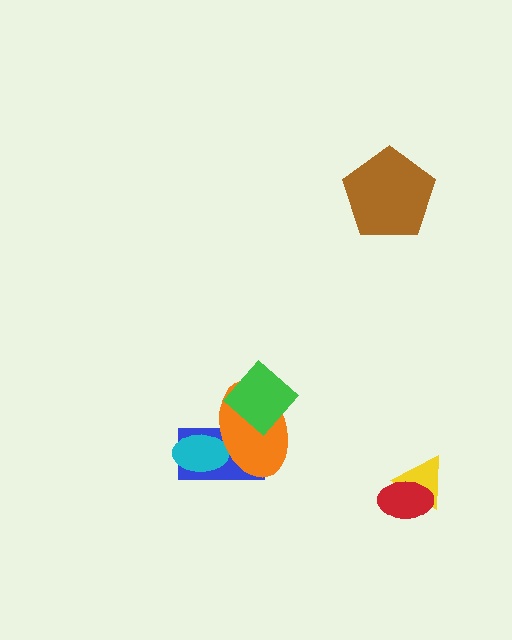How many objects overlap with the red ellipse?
1 object overlaps with the red ellipse.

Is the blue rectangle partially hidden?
Yes, it is partially covered by another shape.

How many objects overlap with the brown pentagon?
0 objects overlap with the brown pentagon.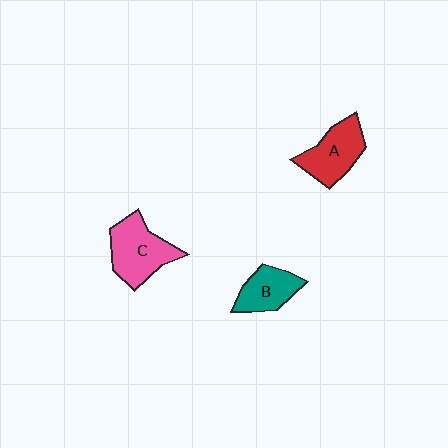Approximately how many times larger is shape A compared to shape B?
Approximately 1.3 times.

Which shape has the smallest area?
Shape B (teal).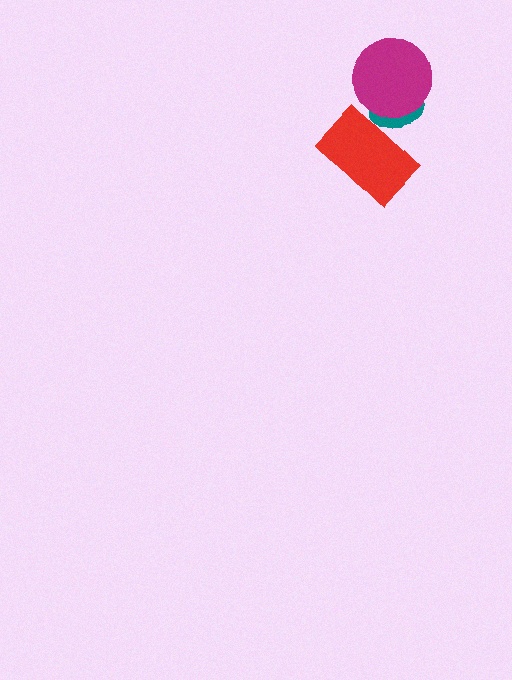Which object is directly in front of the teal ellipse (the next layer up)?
The magenta circle is directly in front of the teal ellipse.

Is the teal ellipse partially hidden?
Yes, it is partially covered by another shape.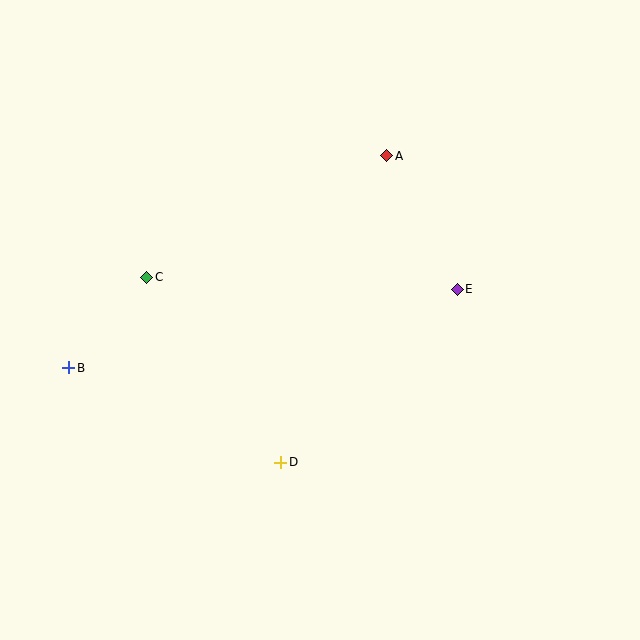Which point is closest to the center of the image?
Point E at (457, 289) is closest to the center.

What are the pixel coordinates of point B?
Point B is at (69, 368).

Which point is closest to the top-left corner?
Point C is closest to the top-left corner.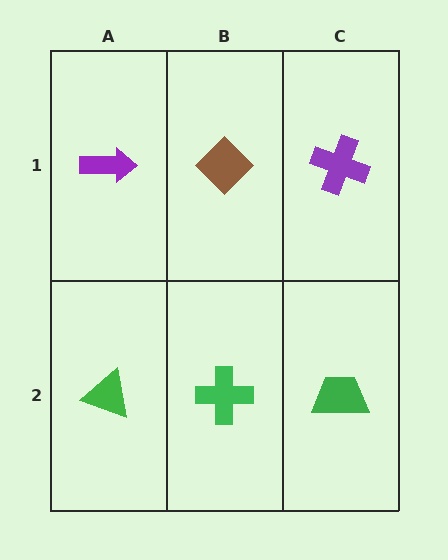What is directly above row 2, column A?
A purple arrow.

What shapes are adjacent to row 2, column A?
A purple arrow (row 1, column A), a green cross (row 2, column B).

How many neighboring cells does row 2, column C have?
2.